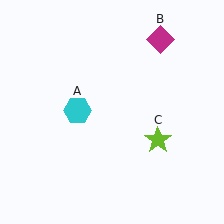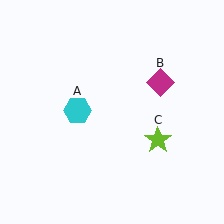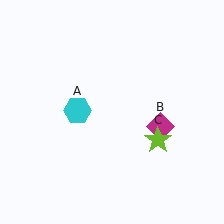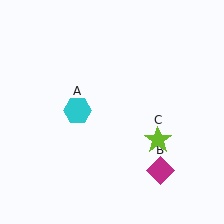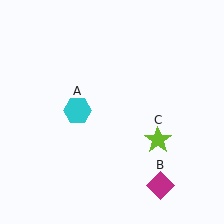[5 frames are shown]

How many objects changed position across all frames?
1 object changed position: magenta diamond (object B).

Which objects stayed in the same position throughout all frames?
Cyan hexagon (object A) and lime star (object C) remained stationary.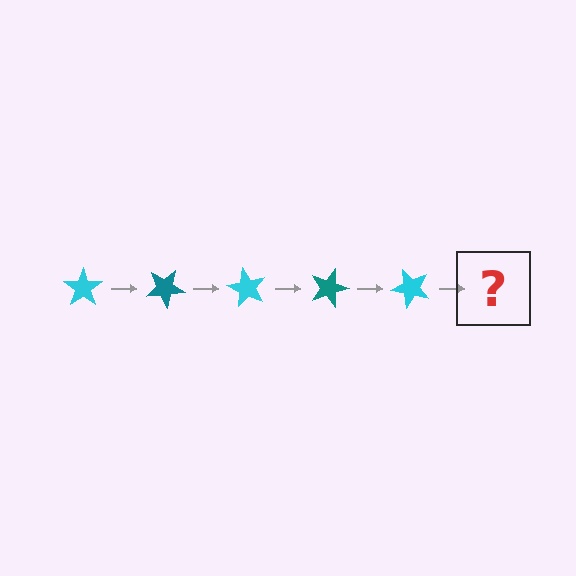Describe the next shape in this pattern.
It should be a teal star, rotated 150 degrees from the start.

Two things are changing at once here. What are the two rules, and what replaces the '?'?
The two rules are that it rotates 30 degrees each step and the color cycles through cyan and teal. The '?' should be a teal star, rotated 150 degrees from the start.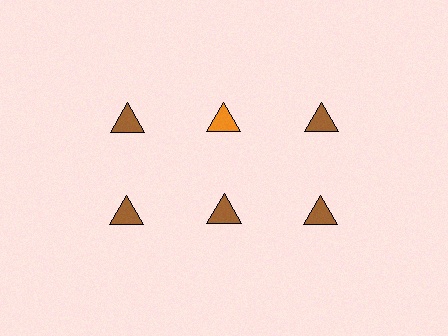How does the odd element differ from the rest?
It has a different color: orange instead of brown.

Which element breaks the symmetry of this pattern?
The orange triangle in the top row, second from left column breaks the symmetry. All other shapes are brown triangles.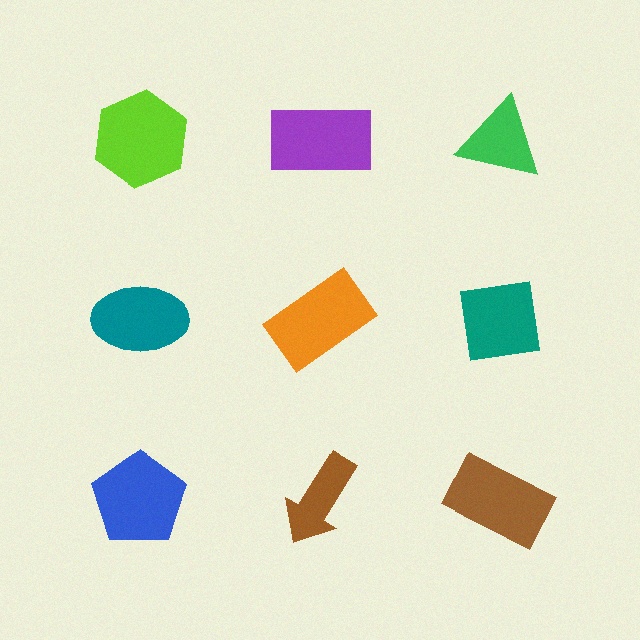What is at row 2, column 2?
An orange rectangle.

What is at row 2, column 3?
A teal square.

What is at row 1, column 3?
A green triangle.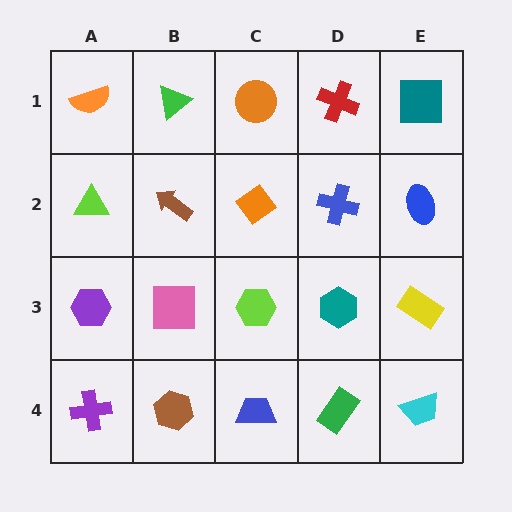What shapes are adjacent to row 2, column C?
An orange circle (row 1, column C), a lime hexagon (row 3, column C), a brown arrow (row 2, column B), a blue cross (row 2, column D).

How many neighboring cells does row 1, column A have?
2.